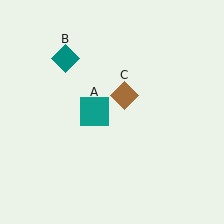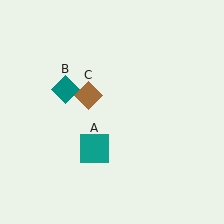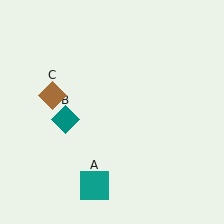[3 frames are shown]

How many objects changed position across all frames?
3 objects changed position: teal square (object A), teal diamond (object B), brown diamond (object C).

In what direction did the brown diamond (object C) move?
The brown diamond (object C) moved left.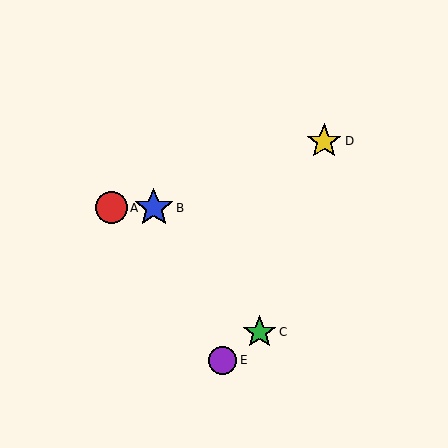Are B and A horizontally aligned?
Yes, both are at y≈208.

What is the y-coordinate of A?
Object A is at y≈208.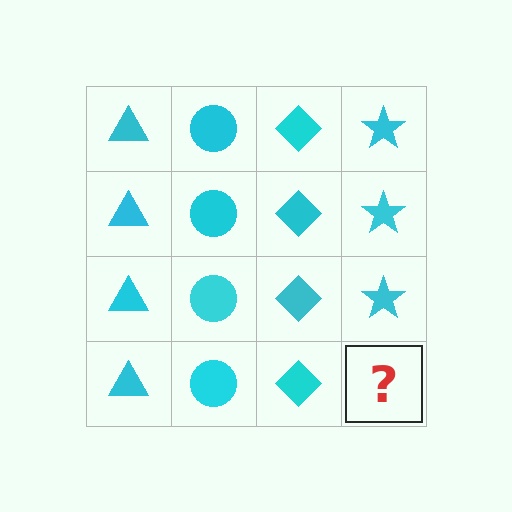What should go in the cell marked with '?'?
The missing cell should contain a cyan star.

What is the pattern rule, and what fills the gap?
The rule is that each column has a consistent shape. The gap should be filled with a cyan star.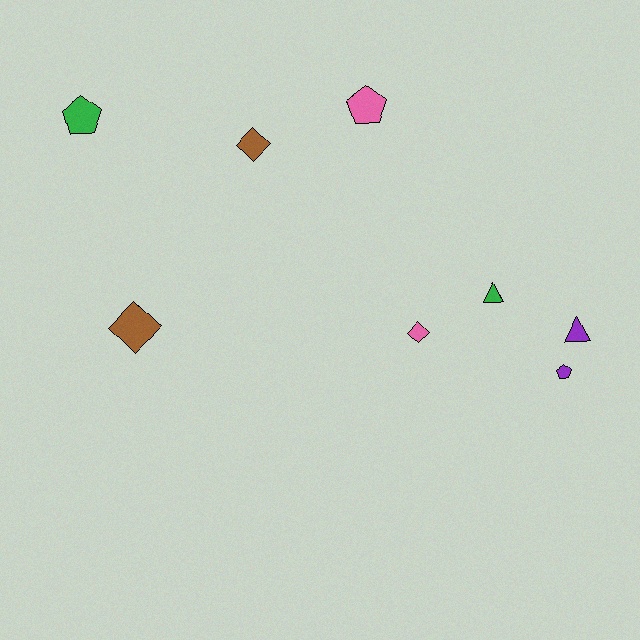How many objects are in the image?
There are 8 objects.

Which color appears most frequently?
Brown, with 2 objects.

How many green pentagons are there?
There is 1 green pentagon.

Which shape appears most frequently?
Pentagon, with 3 objects.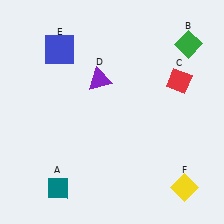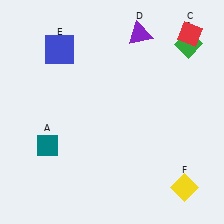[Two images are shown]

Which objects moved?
The objects that moved are: the teal diamond (A), the red diamond (C), the purple triangle (D).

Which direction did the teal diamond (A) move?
The teal diamond (A) moved up.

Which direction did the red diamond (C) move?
The red diamond (C) moved up.